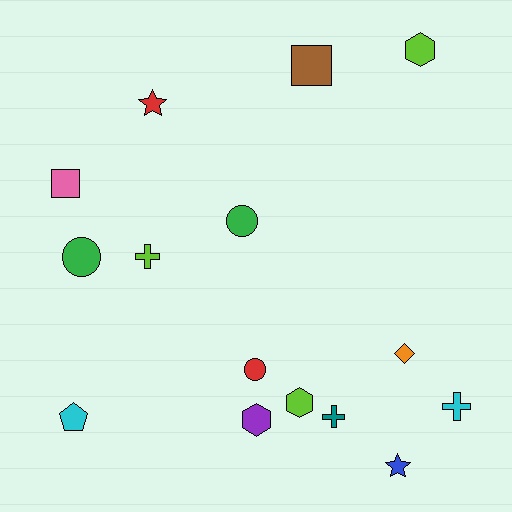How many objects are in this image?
There are 15 objects.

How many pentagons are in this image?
There is 1 pentagon.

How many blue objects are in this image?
There is 1 blue object.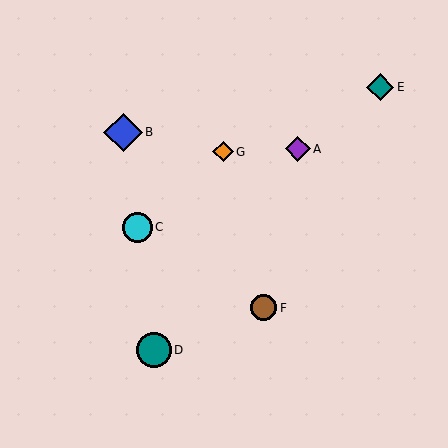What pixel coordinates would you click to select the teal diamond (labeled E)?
Click at (380, 87) to select the teal diamond E.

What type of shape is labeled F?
Shape F is a brown circle.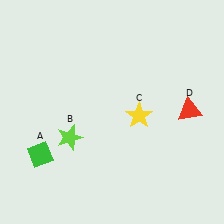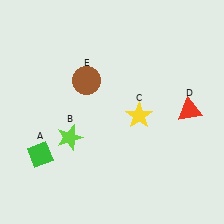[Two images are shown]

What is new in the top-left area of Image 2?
A brown circle (E) was added in the top-left area of Image 2.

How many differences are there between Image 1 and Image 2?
There is 1 difference between the two images.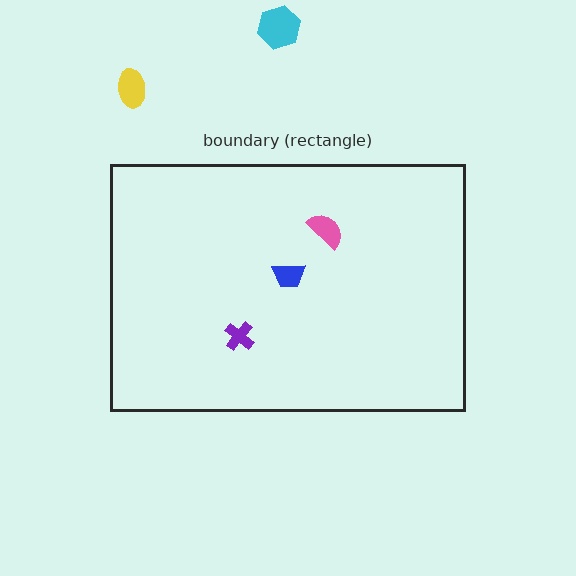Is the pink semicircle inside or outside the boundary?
Inside.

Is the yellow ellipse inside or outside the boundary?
Outside.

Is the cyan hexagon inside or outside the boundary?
Outside.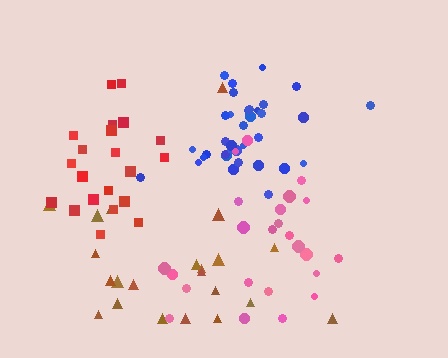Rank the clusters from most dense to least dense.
blue, red, pink, brown.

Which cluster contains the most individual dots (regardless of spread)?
Blue (35).